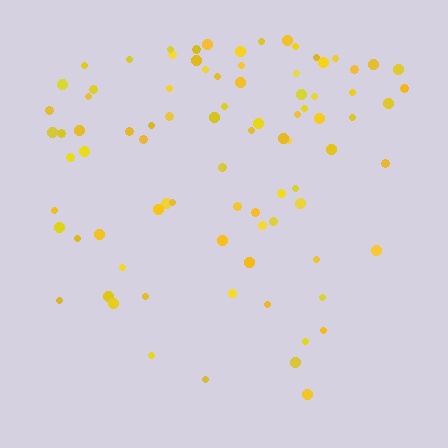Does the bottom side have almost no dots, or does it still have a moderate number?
Still a moderate number, just noticeably fewer than the top.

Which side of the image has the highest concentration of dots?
The top.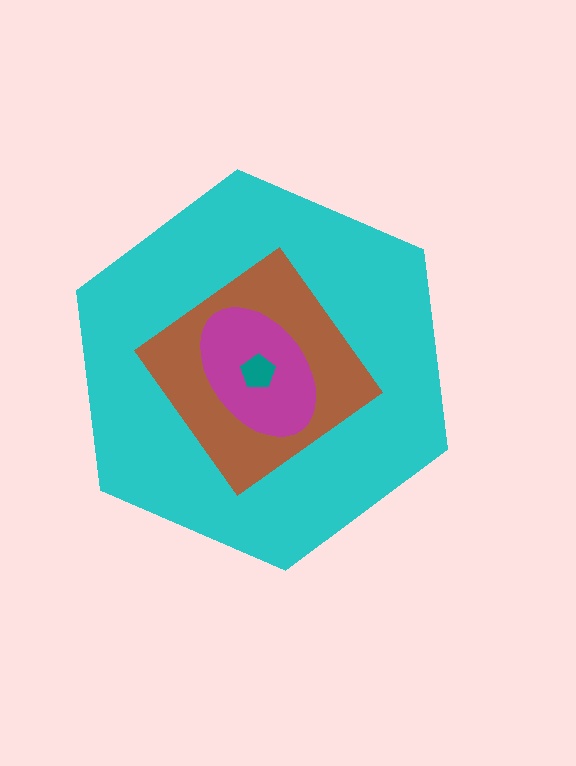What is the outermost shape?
The cyan hexagon.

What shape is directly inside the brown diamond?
The magenta ellipse.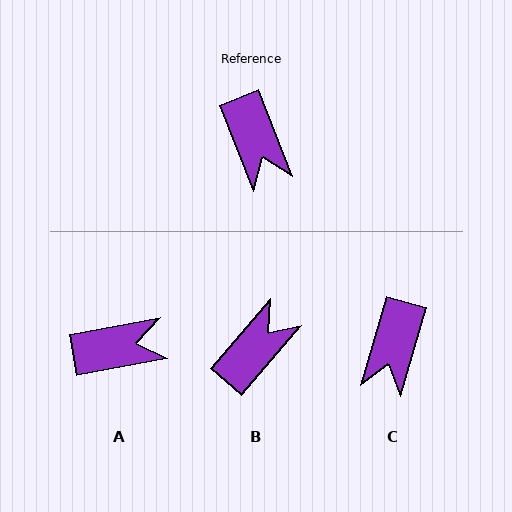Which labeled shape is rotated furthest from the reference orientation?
B, about 118 degrees away.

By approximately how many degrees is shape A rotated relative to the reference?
Approximately 79 degrees counter-clockwise.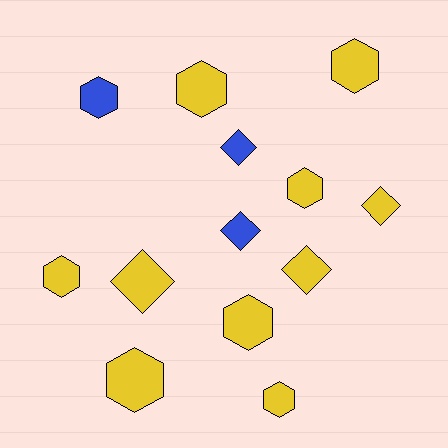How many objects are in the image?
There are 13 objects.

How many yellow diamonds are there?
There are 3 yellow diamonds.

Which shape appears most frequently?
Hexagon, with 8 objects.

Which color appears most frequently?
Yellow, with 10 objects.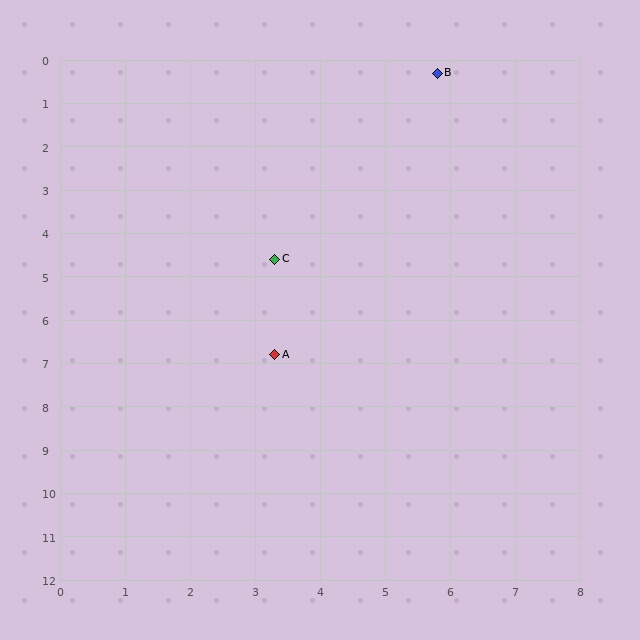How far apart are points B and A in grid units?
Points B and A are about 7.0 grid units apart.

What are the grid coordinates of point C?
Point C is at approximately (3.3, 4.6).